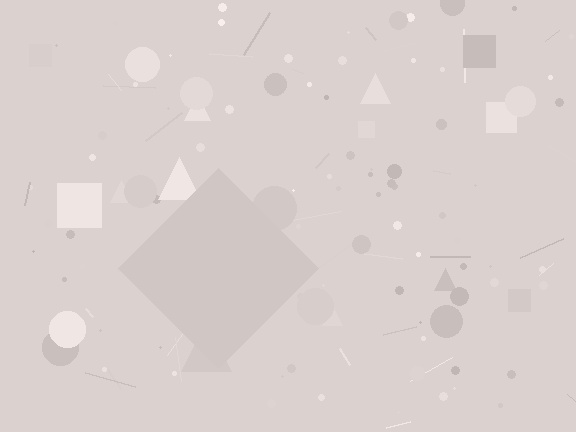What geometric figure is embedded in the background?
A diamond is embedded in the background.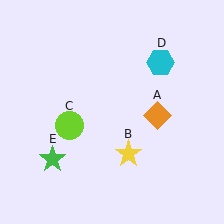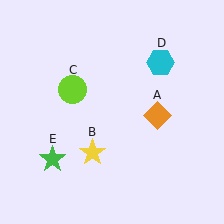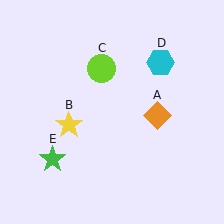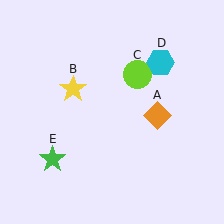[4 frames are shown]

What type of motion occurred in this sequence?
The yellow star (object B), lime circle (object C) rotated clockwise around the center of the scene.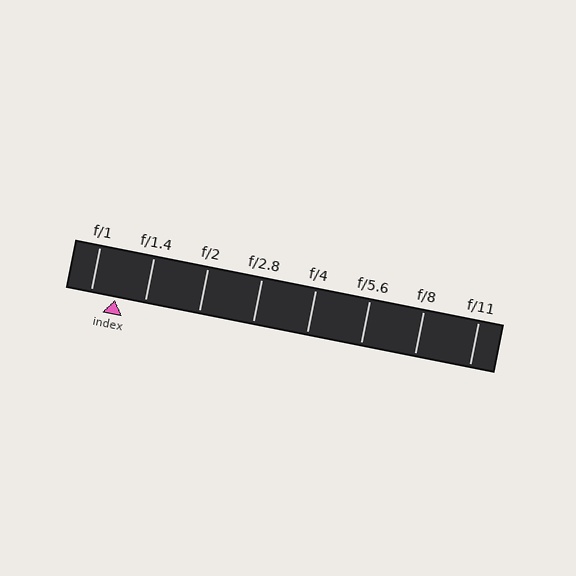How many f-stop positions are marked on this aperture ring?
There are 8 f-stop positions marked.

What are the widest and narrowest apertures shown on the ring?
The widest aperture shown is f/1 and the narrowest is f/11.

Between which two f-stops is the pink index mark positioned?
The index mark is between f/1 and f/1.4.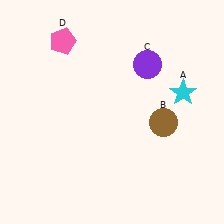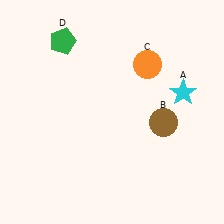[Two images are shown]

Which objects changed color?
C changed from purple to orange. D changed from pink to green.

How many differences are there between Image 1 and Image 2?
There are 2 differences between the two images.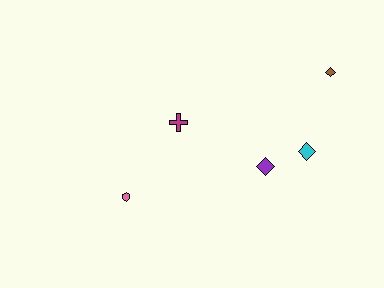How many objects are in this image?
There are 5 objects.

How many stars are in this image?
There are no stars.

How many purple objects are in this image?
There is 1 purple object.